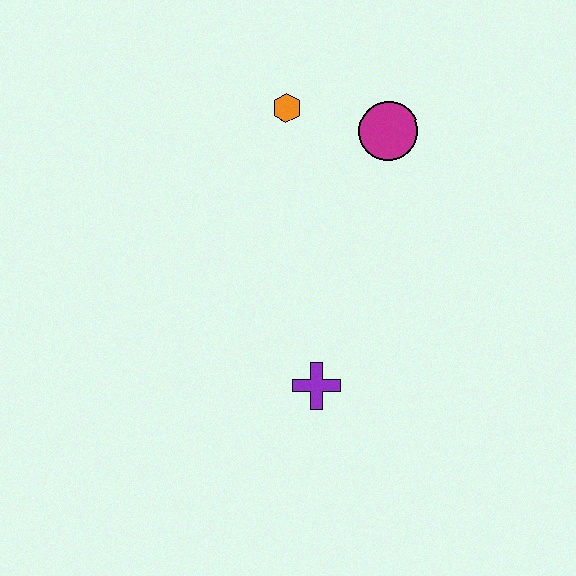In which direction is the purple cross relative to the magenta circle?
The purple cross is below the magenta circle.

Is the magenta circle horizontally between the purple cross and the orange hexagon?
No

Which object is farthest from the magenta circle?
The purple cross is farthest from the magenta circle.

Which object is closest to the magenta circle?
The orange hexagon is closest to the magenta circle.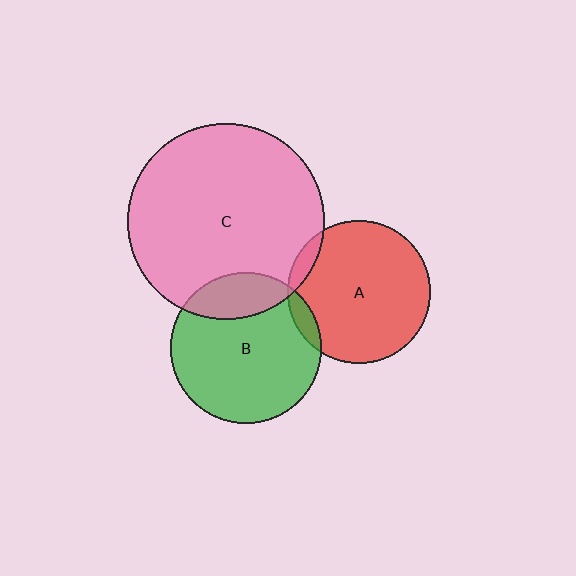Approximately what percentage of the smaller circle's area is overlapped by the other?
Approximately 20%.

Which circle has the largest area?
Circle C (pink).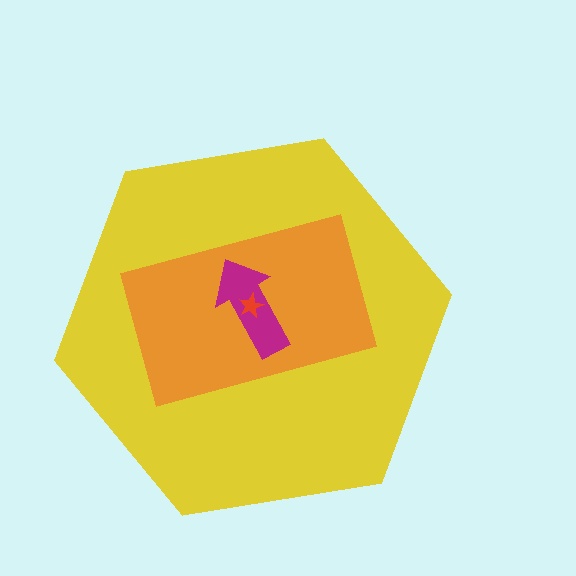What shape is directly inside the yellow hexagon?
The orange rectangle.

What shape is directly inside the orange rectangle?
The magenta arrow.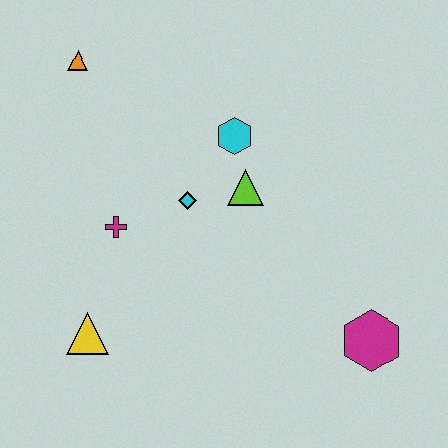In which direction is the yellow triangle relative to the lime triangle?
The yellow triangle is to the left of the lime triangle.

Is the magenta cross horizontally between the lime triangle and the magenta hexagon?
No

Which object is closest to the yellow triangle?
The magenta cross is closest to the yellow triangle.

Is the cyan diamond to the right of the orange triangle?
Yes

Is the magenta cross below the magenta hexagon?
No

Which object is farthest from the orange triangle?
The magenta hexagon is farthest from the orange triangle.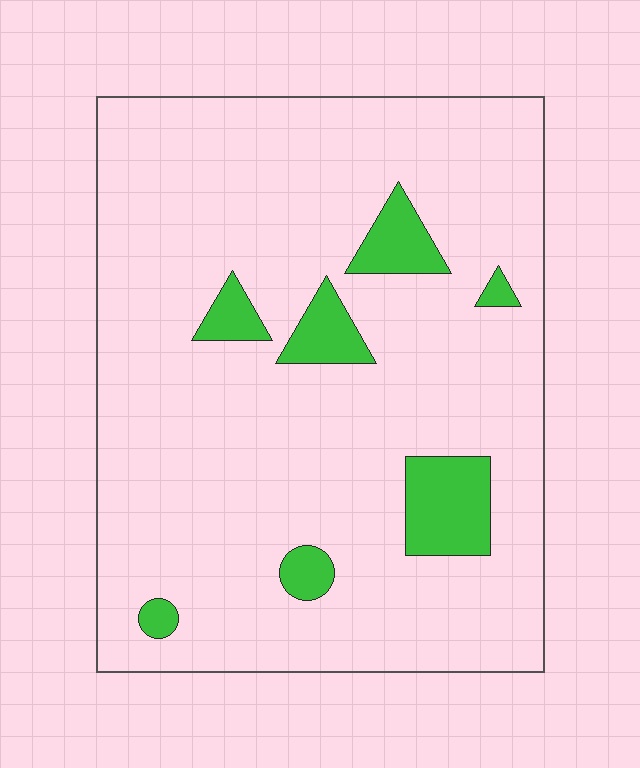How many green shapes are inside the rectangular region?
7.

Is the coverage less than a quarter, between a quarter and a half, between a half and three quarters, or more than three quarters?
Less than a quarter.